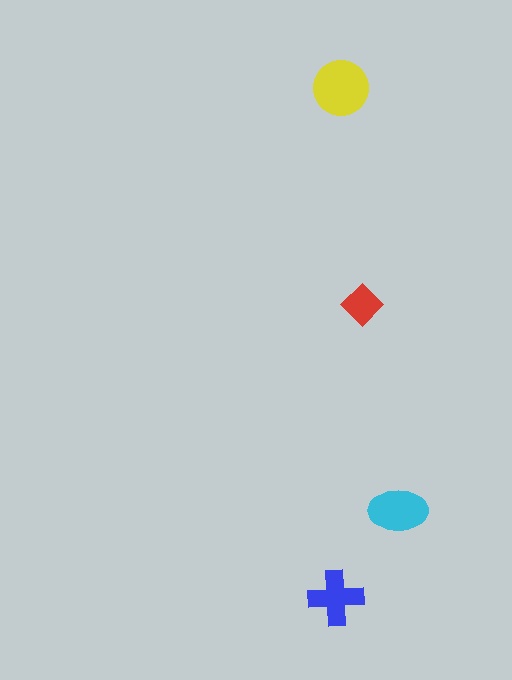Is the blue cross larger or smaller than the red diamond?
Larger.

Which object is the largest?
The yellow circle.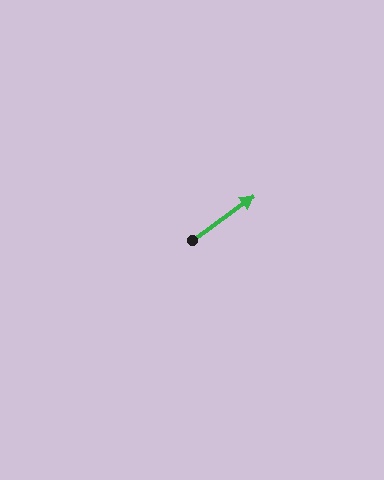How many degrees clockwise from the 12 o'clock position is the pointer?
Approximately 54 degrees.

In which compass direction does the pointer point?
Northeast.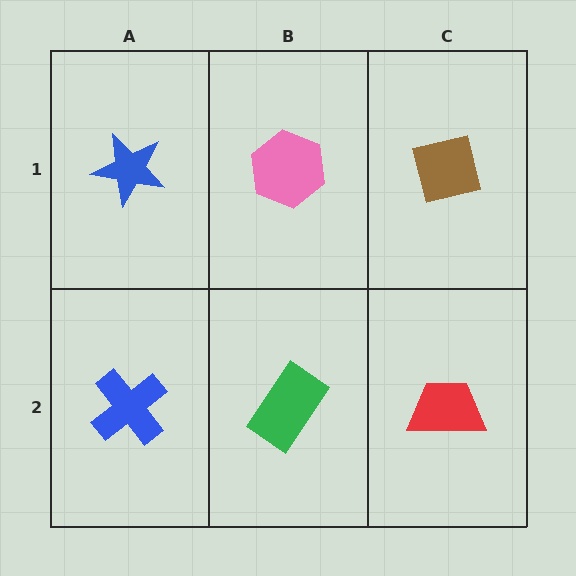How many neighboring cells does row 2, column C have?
2.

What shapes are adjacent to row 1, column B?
A green rectangle (row 2, column B), a blue star (row 1, column A), a brown square (row 1, column C).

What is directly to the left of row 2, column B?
A blue cross.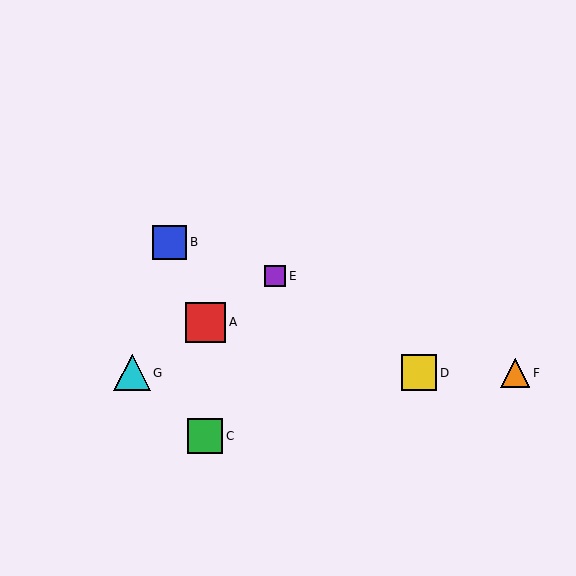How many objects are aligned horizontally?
3 objects (D, F, G) are aligned horizontally.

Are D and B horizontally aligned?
No, D is at y≈373 and B is at y≈242.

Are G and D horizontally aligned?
Yes, both are at y≈373.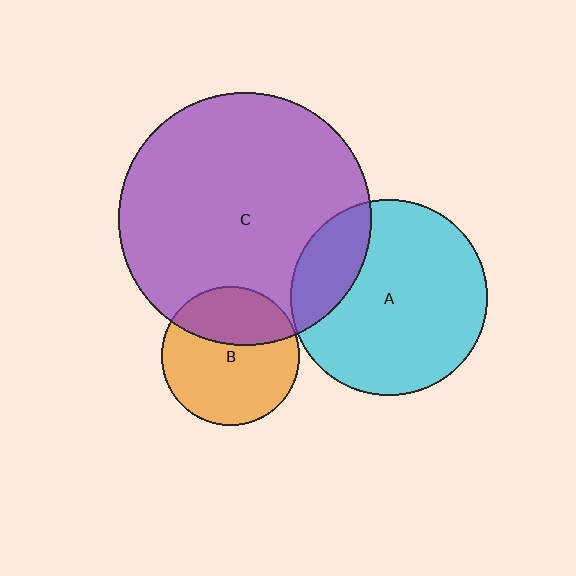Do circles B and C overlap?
Yes.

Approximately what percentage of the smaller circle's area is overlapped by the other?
Approximately 35%.